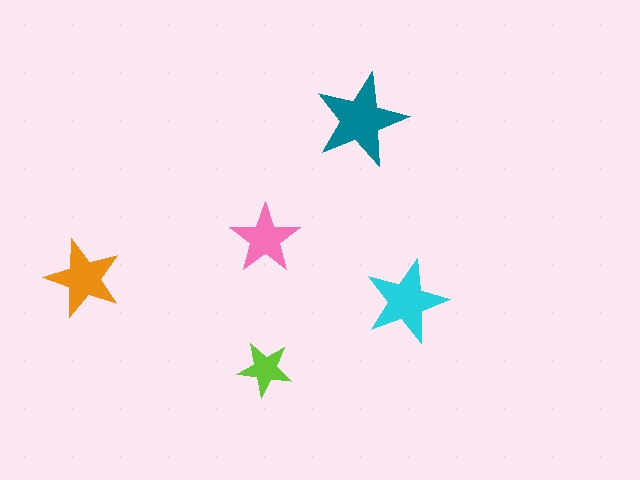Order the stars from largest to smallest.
the teal one, the cyan one, the orange one, the pink one, the lime one.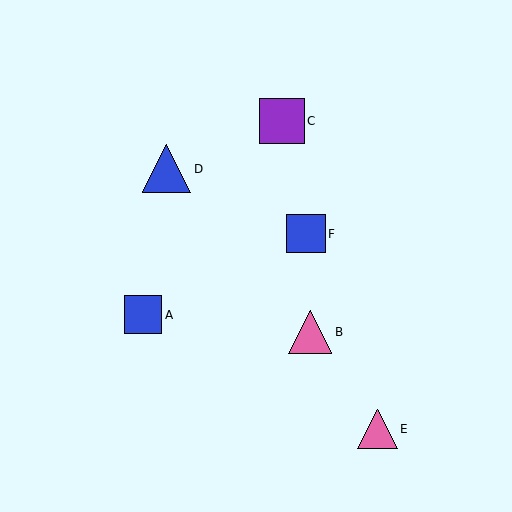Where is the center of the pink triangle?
The center of the pink triangle is at (310, 332).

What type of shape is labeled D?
Shape D is a blue triangle.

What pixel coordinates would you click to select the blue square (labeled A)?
Click at (143, 315) to select the blue square A.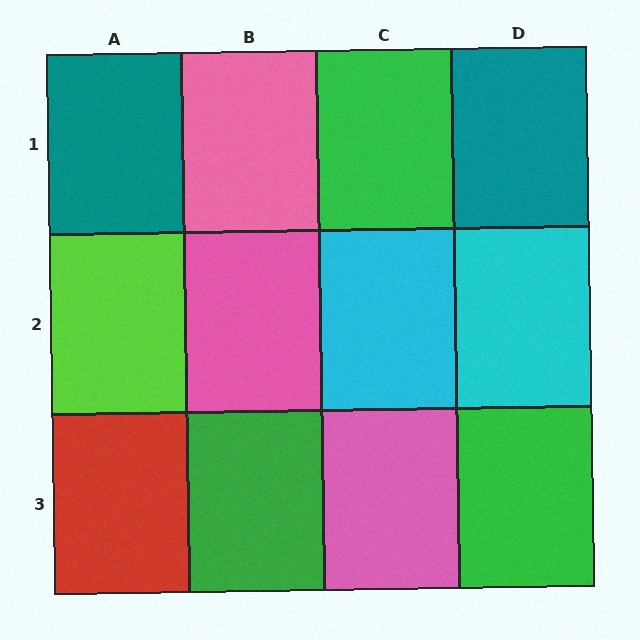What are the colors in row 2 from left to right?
Lime, pink, cyan, cyan.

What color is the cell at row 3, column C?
Pink.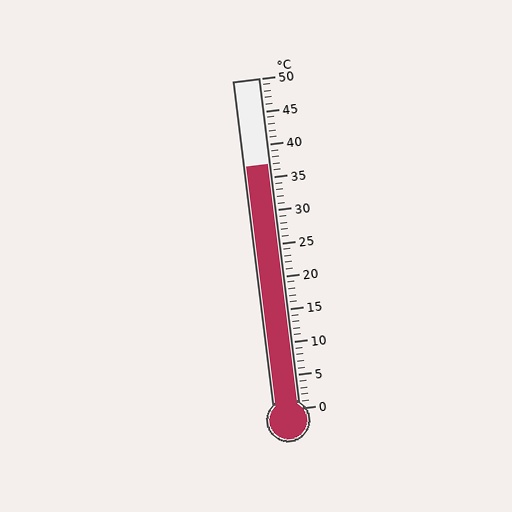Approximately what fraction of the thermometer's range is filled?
The thermometer is filled to approximately 75% of its range.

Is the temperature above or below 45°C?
The temperature is below 45°C.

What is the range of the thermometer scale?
The thermometer scale ranges from 0°C to 50°C.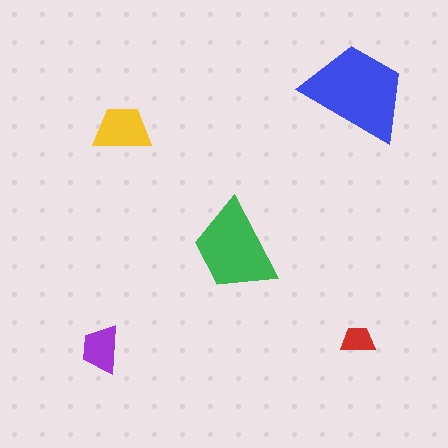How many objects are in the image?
There are 5 objects in the image.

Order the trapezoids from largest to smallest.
the blue one, the green one, the yellow one, the purple one, the red one.